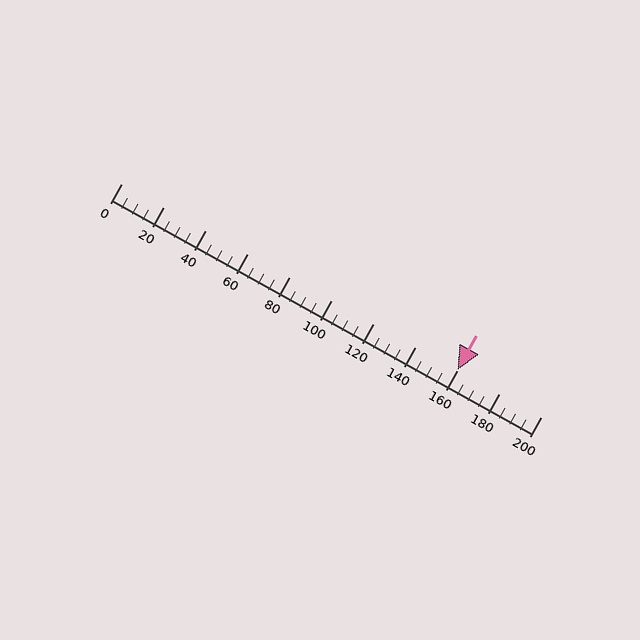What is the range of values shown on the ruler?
The ruler shows values from 0 to 200.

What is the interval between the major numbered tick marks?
The major tick marks are spaced 20 units apart.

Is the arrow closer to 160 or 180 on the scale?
The arrow is closer to 160.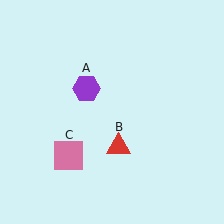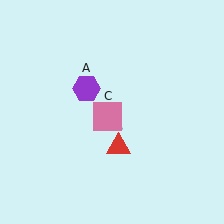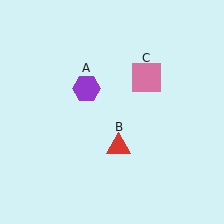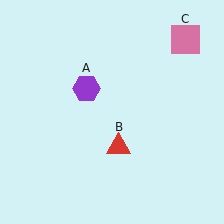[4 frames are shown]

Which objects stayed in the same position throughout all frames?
Purple hexagon (object A) and red triangle (object B) remained stationary.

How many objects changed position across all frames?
1 object changed position: pink square (object C).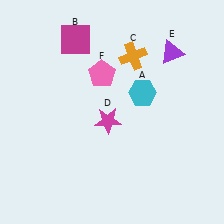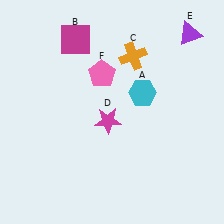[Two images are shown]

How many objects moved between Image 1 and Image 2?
1 object moved between the two images.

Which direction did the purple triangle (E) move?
The purple triangle (E) moved up.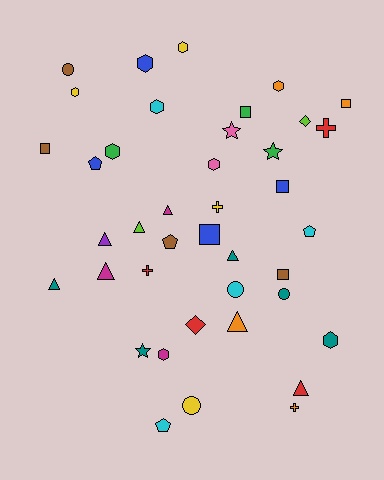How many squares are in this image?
There are 6 squares.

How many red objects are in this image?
There are 4 red objects.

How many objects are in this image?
There are 40 objects.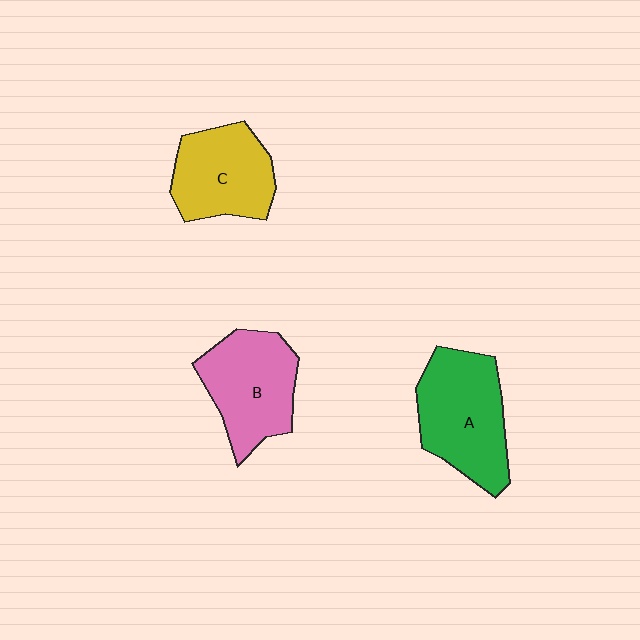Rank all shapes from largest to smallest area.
From largest to smallest: A (green), B (pink), C (yellow).